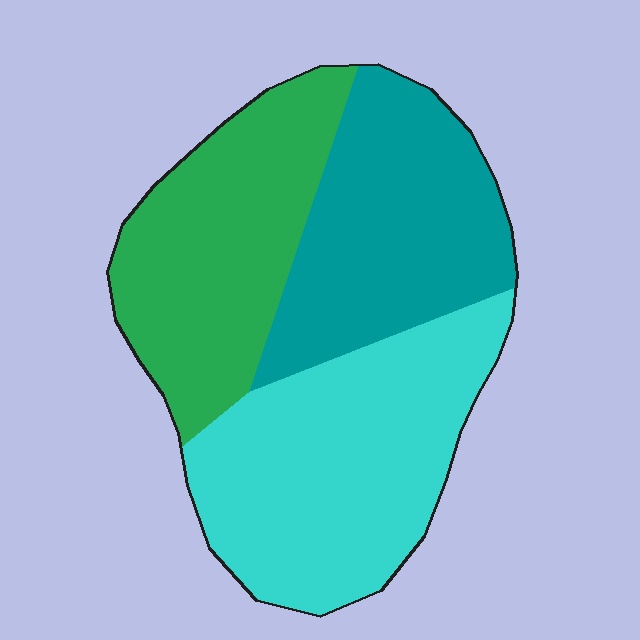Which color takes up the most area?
Cyan, at roughly 40%.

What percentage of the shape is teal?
Teal covers about 30% of the shape.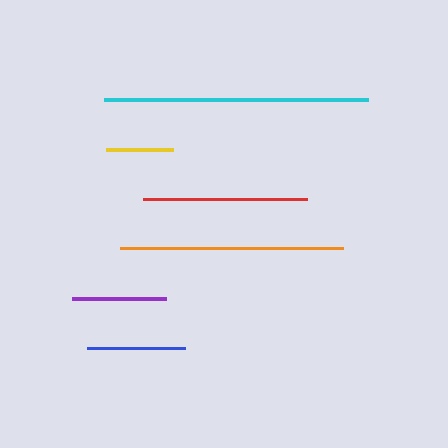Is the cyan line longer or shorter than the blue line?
The cyan line is longer than the blue line.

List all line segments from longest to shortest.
From longest to shortest: cyan, orange, red, blue, purple, yellow.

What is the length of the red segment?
The red segment is approximately 163 pixels long.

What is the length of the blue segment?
The blue segment is approximately 98 pixels long.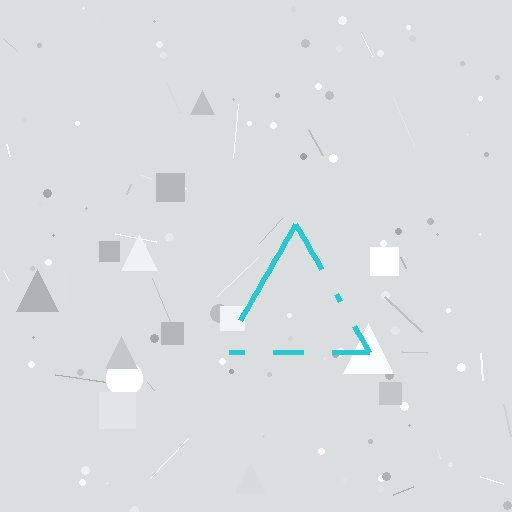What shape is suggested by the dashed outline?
The dashed outline suggests a triangle.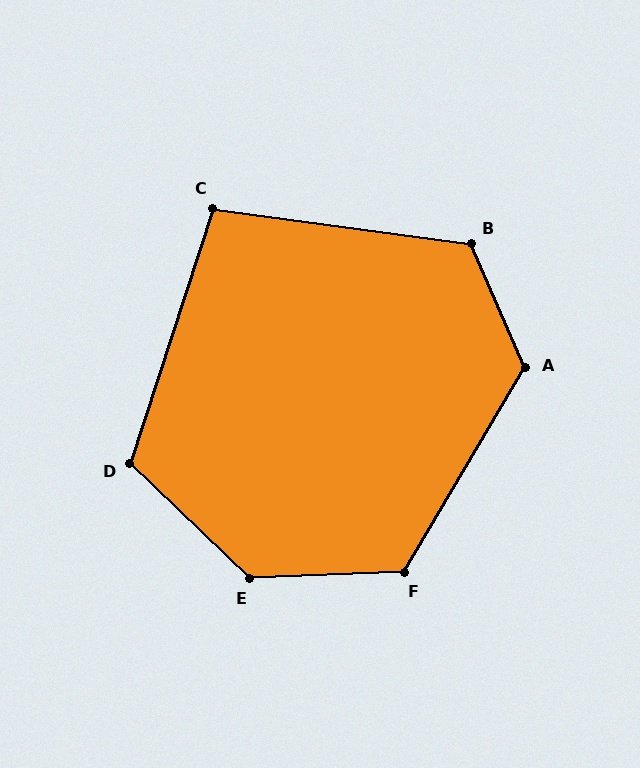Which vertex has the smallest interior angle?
C, at approximately 100 degrees.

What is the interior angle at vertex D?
Approximately 116 degrees (obtuse).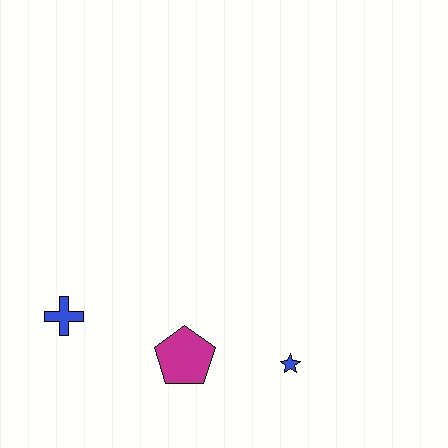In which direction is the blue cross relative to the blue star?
The blue cross is to the left of the blue star.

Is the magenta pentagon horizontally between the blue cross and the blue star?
Yes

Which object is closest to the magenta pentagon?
The blue star is closest to the magenta pentagon.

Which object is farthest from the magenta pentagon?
The blue cross is farthest from the magenta pentagon.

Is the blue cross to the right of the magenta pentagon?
No